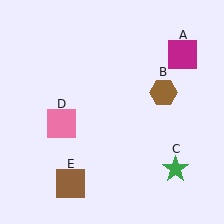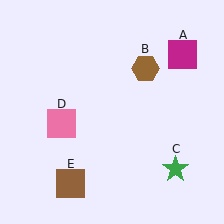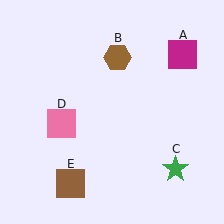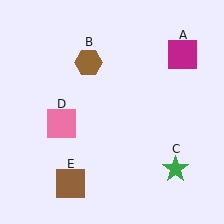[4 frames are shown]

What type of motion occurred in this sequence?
The brown hexagon (object B) rotated counterclockwise around the center of the scene.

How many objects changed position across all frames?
1 object changed position: brown hexagon (object B).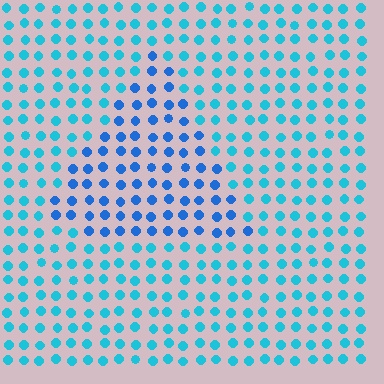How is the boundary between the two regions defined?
The boundary is defined purely by a slight shift in hue (about 28 degrees). Spacing, size, and orientation are identical on both sides.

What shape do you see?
I see a triangle.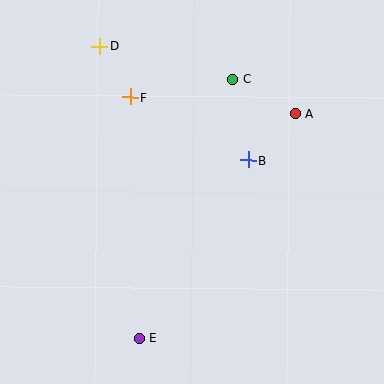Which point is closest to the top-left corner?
Point D is closest to the top-left corner.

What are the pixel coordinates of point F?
Point F is at (130, 97).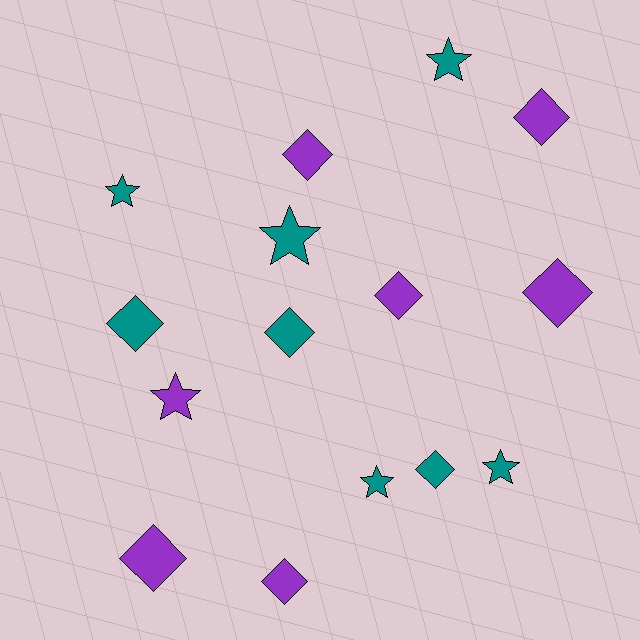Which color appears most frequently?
Teal, with 8 objects.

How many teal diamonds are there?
There are 3 teal diamonds.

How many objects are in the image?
There are 15 objects.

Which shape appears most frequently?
Diamond, with 9 objects.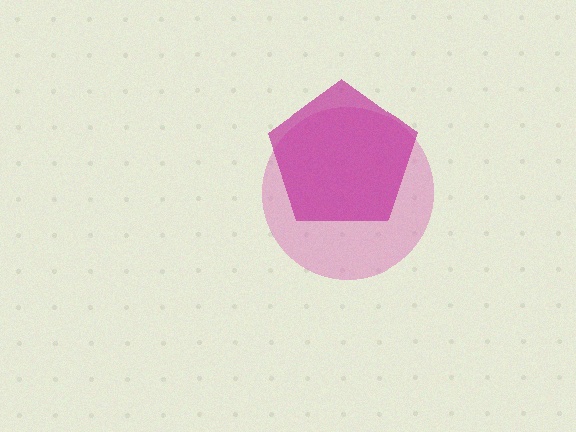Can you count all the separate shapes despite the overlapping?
Yes, there are 2 separate shapes.